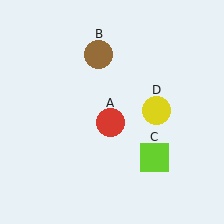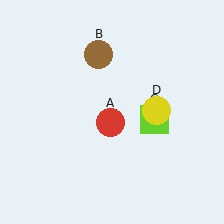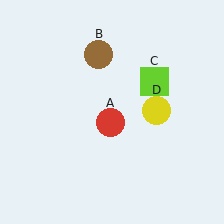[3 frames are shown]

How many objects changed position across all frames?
1 object changed position: lime square (object C).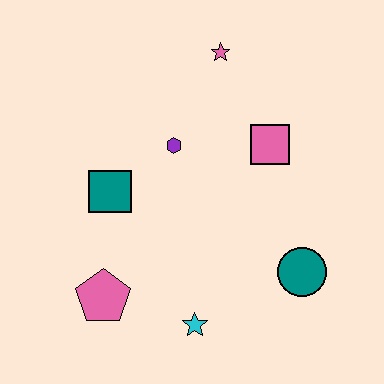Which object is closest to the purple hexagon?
The teal square is closest to the purple hexagon.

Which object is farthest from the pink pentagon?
The pink star is farthest from the pink pentagon.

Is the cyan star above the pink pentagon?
No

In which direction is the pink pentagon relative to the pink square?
The pink pentagon is to the left of the pink square.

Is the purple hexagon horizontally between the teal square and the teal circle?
Yes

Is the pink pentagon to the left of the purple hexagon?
Yes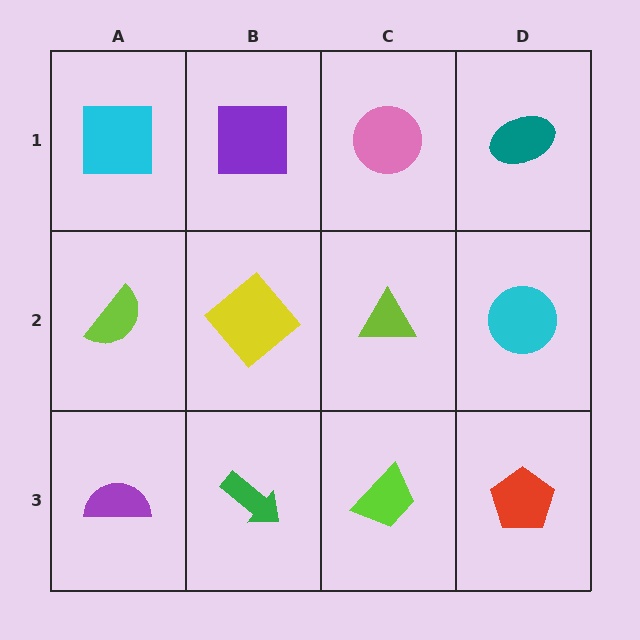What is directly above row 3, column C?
A lime triangle.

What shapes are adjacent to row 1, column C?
A lime triangle (row 2, column C), a purple square (row 1, column B), a teal ellipse (row 1, column D).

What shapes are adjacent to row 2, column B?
A purple square (row 1, column B), a green arrow (row 3, column B), a lime semicircle (row 2, column A), a lime triangle (row 2, column C).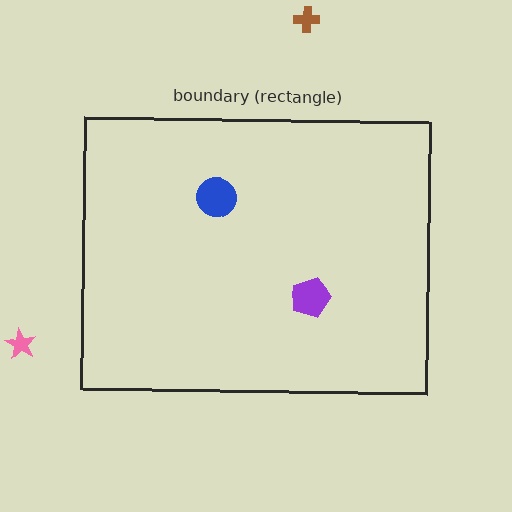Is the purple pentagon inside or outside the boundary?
Inside.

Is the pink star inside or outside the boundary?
Outside.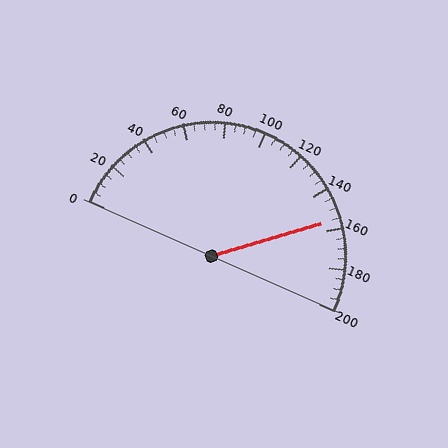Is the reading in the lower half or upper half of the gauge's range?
The reading is in the upper half of the range (0 to 200).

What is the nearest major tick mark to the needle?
The nearest major tick mark is 160.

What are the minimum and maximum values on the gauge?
The gauge ranges from 0 to 200.